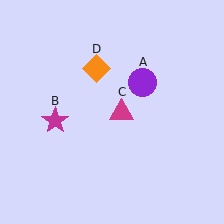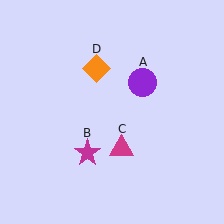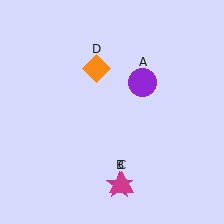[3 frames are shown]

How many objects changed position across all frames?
2 objects changed position: magenta star (object B), magenta triangle (object C).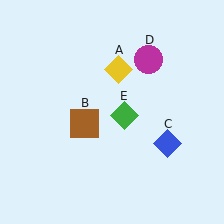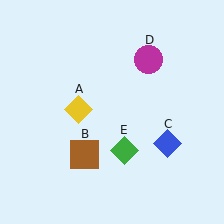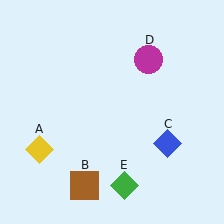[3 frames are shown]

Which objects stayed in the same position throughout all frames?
Blue diamond (object C) and magenta circle (object D) remained stationary.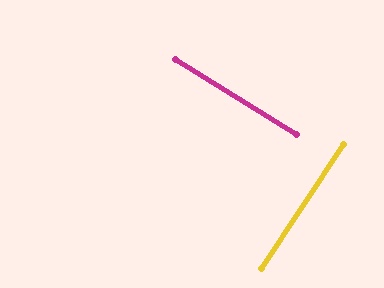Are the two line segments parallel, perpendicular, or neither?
Perpendicular — they meet at approximately 89°.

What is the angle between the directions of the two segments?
Approximately 89 degrees.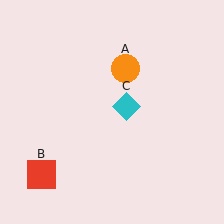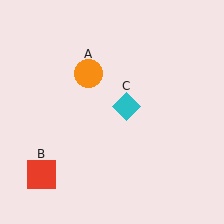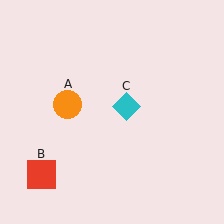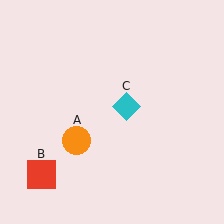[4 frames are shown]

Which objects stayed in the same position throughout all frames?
Red square (object B) and cyan diamond (object C) remained stationary.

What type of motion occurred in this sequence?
The orange circle (object A) rotated counterclockwise around the center of the scene.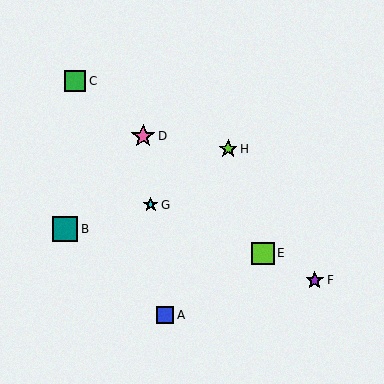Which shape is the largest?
The teal square (labeled B) is the largest.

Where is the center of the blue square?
The center of the blue square is at (165, 315).